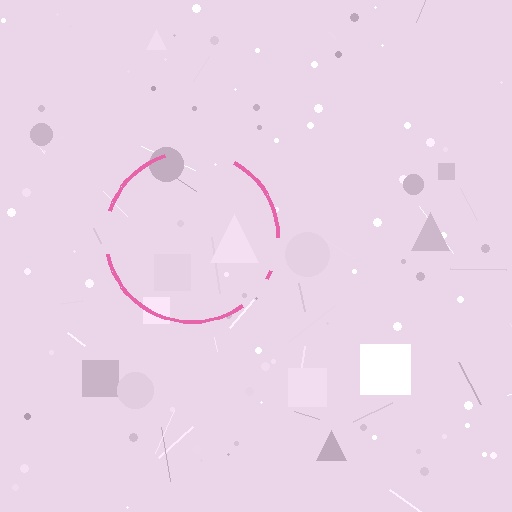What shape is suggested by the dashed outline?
The dashed outline suggests a circle.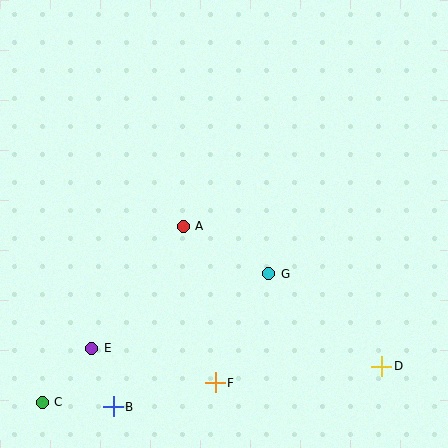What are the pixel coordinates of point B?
Point B is at (114, 407).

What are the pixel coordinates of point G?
Point G is at (269, 274).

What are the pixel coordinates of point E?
Point E is at (92, 348).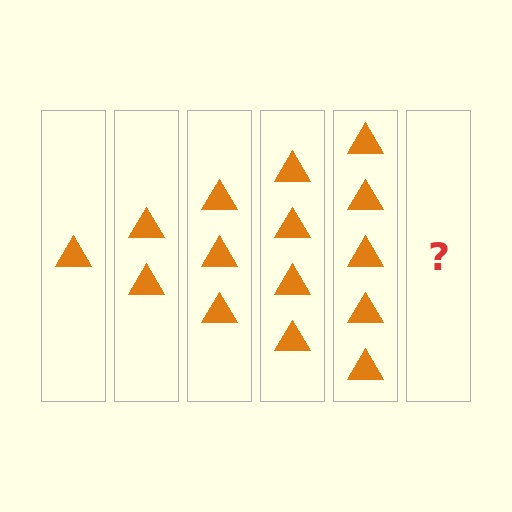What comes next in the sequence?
The next element should be 6 triangles.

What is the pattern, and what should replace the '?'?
The pattern is that each step adds one more triangle. The '?' should be 6 triangles.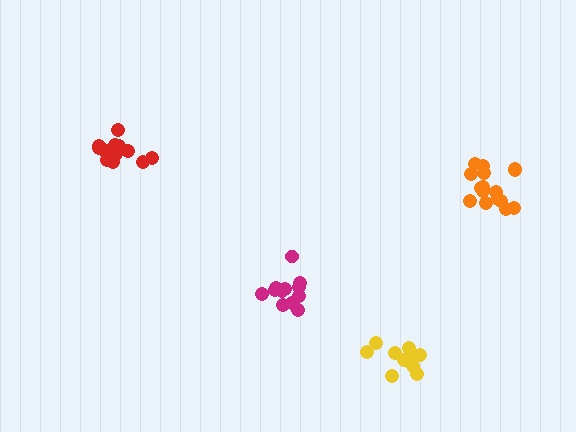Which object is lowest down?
The yellow cluster is bottommost.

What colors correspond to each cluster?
The clusters are colored: magenta, yellow, red, orange.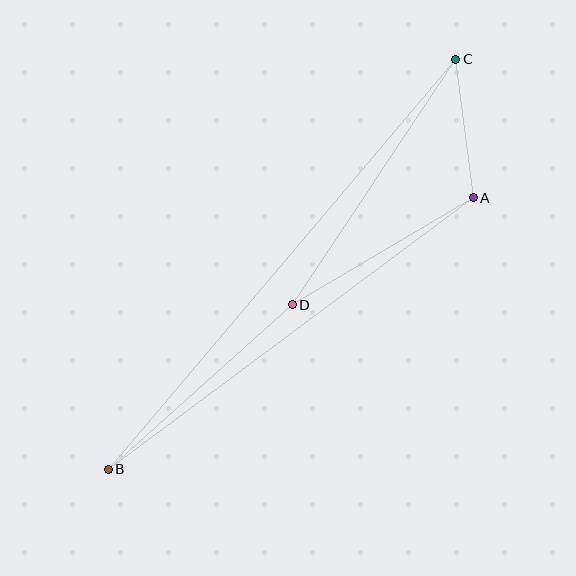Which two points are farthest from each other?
Points B and C are farthest from each other.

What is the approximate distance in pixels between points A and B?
The distance between A and B is approximately 455 pixels.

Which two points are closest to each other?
Points A and C are closest to each other.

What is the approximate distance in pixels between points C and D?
The distance between C and D is approximately 295 pixels.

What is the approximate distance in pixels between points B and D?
The distance between B and D is approximately 247 pixels.